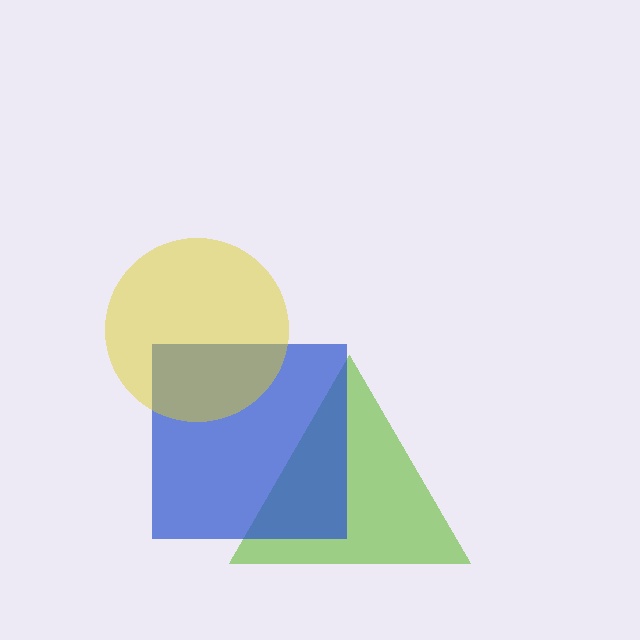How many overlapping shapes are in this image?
There are 3 overlapping shapes in the image.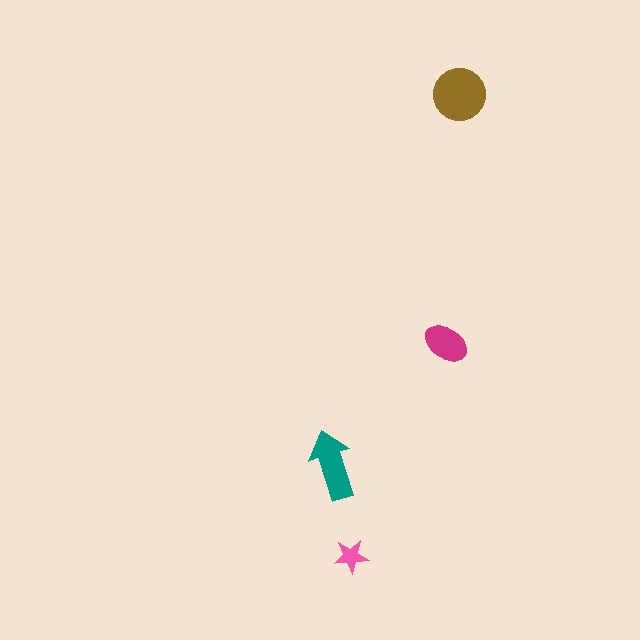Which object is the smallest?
The pink star.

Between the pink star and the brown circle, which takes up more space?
The brown circle.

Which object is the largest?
The brown circle.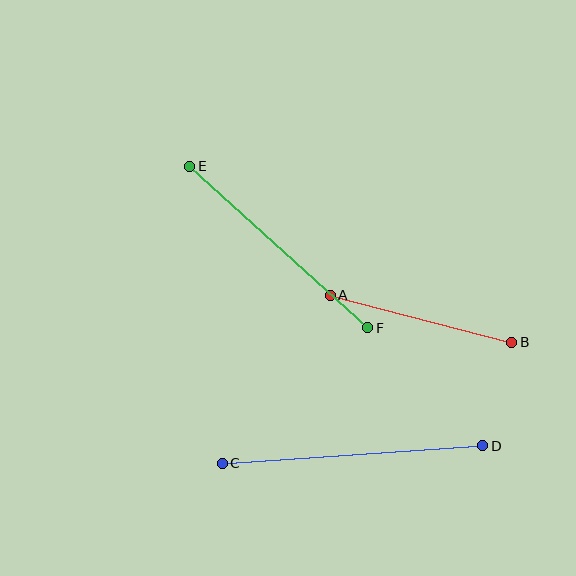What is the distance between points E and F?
The distance is approximately 240 pixels.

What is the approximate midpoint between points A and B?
The midpoint is at approximately (421, 319) pixels.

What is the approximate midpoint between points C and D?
The midpoint is at approximately (352, 454) pixels.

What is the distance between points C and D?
The distance is approximately 261 pixels.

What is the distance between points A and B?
The distance is approximately 188 pixels.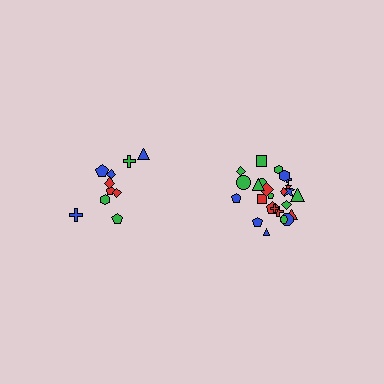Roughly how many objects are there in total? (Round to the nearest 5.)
Roughly 35 objects in total.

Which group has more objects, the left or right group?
The right group.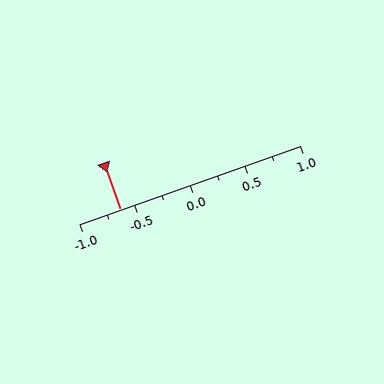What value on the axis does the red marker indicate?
The marker indicates approximately -0.62.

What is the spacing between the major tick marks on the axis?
The major ticks are spaced 0.5 apart.